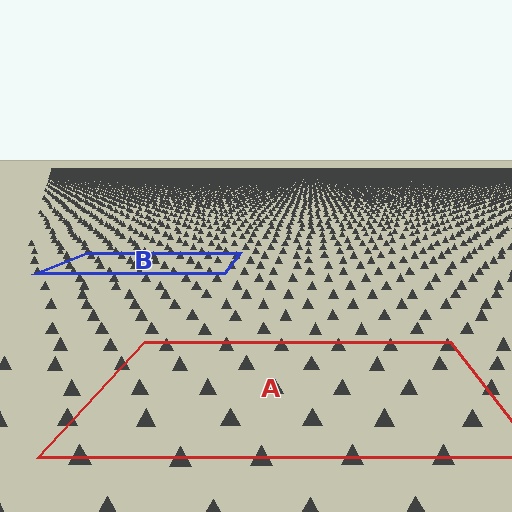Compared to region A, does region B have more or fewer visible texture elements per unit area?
Region B has more texture elements per unit area — they are packed more densely because it is farther away.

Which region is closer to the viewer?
Region A is closer. The texture elements there are larger and more spread out.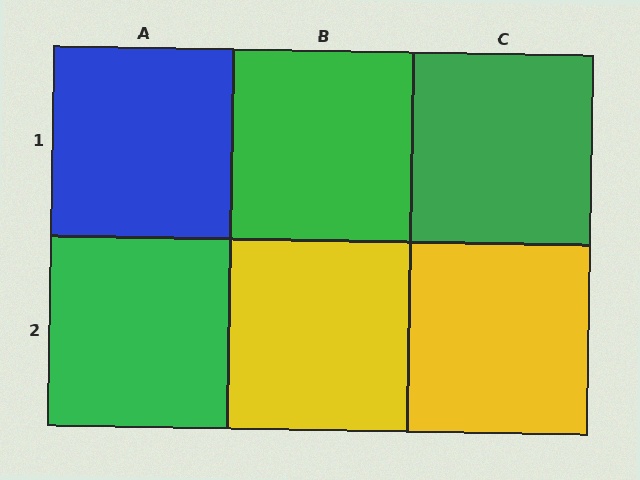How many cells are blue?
1 cell is blue.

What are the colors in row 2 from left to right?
Green, yellow, yellow.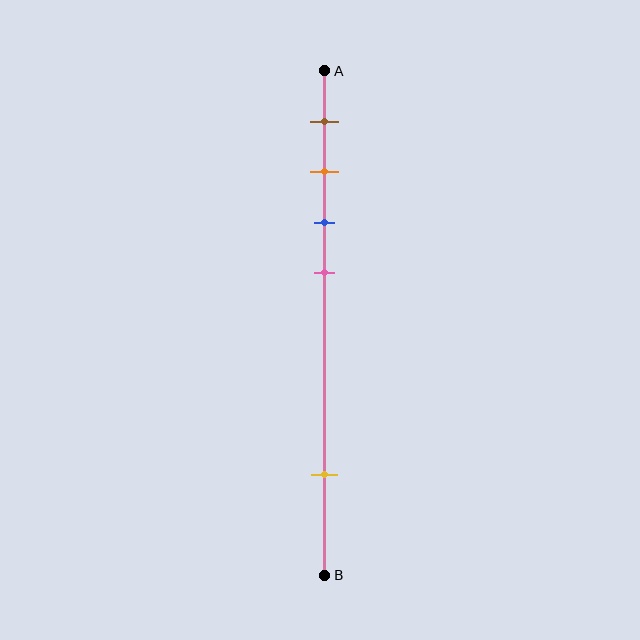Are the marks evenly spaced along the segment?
No, the marks are not evenly spaced.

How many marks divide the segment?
There are 5 marks dividing the segment.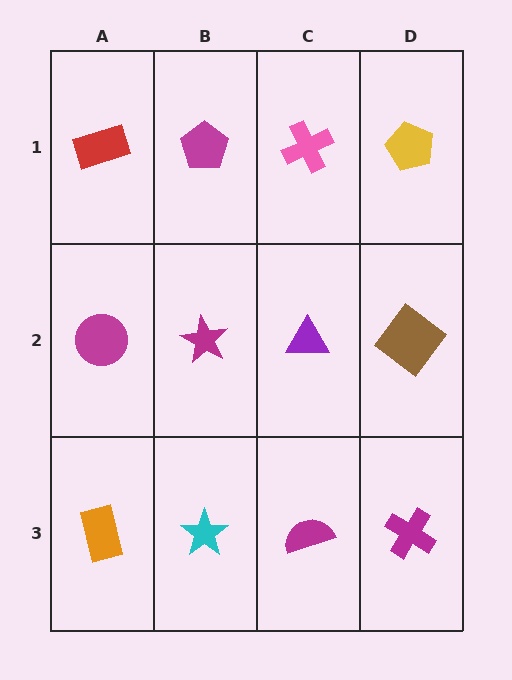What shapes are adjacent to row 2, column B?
A magenta pentagon (row 1, column B), a cyan star (row 3, column B), a magenta circle (row 2, column A), a purple triangle (row 2, column C).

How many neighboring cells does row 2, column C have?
4.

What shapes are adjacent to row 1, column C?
A purple triangle (row 2, column C), a magenta pentagon (row 1, column B), a yellow pentagon (row 1, column D).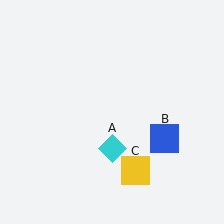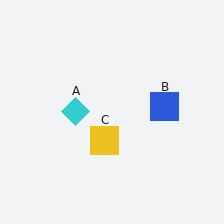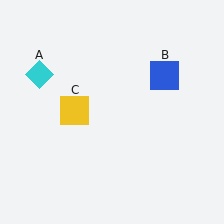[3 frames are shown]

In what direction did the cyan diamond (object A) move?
The cyan diamond (object A) moved up and to the left.